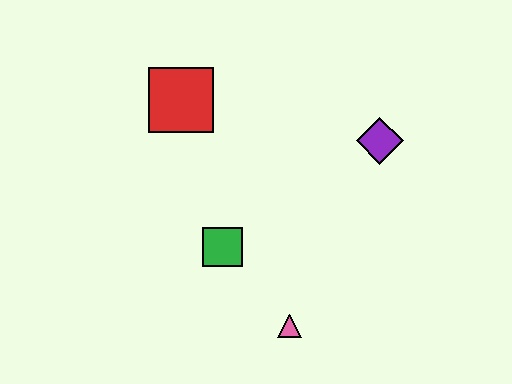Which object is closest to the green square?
The pink triangle is closest to the green square.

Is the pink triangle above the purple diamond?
No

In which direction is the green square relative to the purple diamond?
The green square is to the left of the purple diamond.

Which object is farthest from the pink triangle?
The red square is farthest from the pink triangle.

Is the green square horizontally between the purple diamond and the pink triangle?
No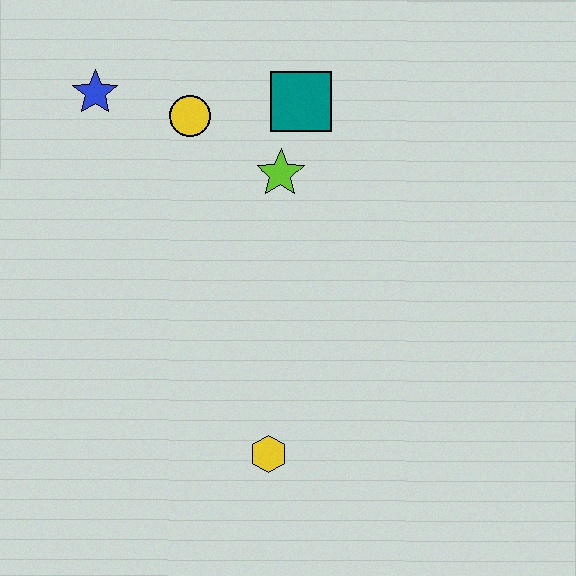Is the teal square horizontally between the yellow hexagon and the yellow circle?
No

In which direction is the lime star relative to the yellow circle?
The lime star is to the right of the yellow circle.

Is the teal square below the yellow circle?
No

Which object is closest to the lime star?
The teal square is closest to the lime star.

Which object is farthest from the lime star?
The yellow hexagon is farthest from the lime star.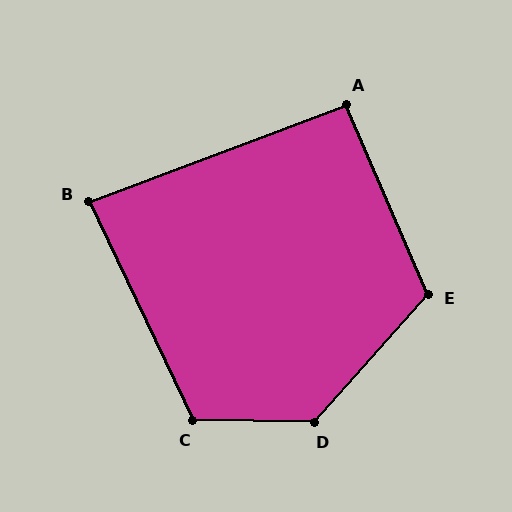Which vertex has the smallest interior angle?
B, at approximately 85 degrees.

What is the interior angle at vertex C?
Approximately 116 degrees (obtuse).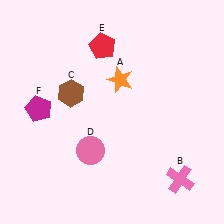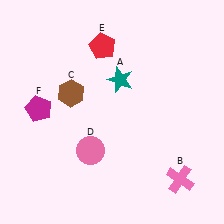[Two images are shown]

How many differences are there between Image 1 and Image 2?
There is 1 difference between the two images.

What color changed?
The star (A) changed from orange in Image 1 to teal in Image 2.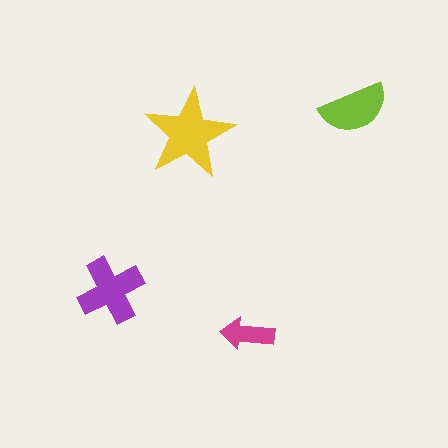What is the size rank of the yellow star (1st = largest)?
1st.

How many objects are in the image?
There are 4 objects in the image.